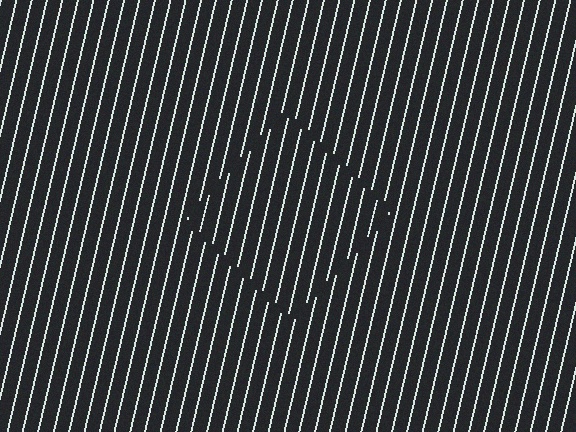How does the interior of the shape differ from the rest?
The interior of the shape contains the same grating, shifted by half a period — the contour is defined by the phase discontinuity where line-ends from the inner and outer gratings abut.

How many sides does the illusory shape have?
4 sides — the line-ends trace a square.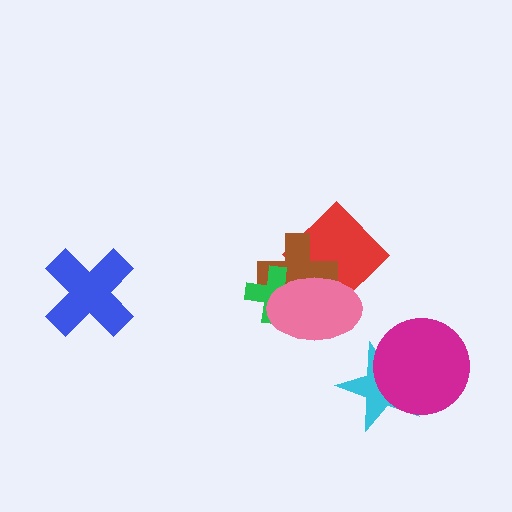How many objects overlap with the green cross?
2 objects overlap with the green cross.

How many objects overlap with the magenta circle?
1 object overlaps with the magenta circle.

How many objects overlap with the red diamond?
2 objects overlap with the red diamond.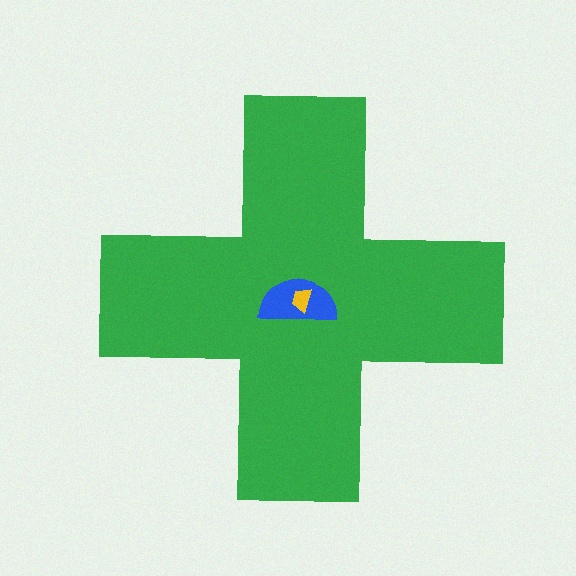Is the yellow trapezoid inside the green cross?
Yes.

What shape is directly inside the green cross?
The blue semicircle.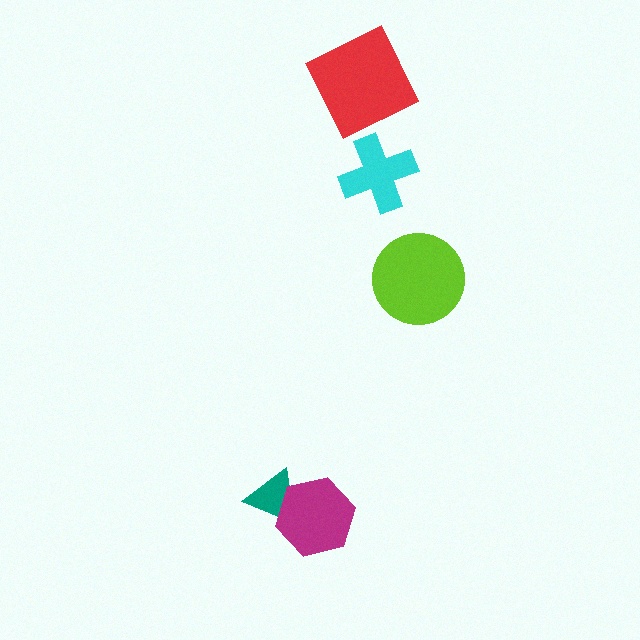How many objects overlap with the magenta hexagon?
1 object overlaps with the magenta hexagon.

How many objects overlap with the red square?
0 objects overlap with the red square.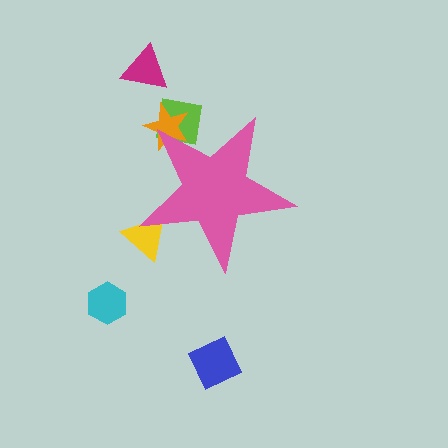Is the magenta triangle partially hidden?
No, the magenta triangle is fully visible.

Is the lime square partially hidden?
Yes, the lime square is partially hidden behind the pink star.